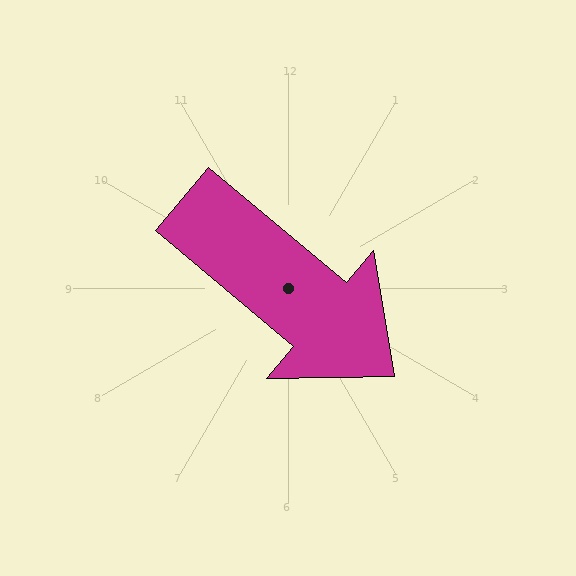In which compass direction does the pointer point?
Southeast.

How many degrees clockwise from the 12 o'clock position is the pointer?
Approximately 130 degrees.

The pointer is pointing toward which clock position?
Roughly 4 o'clock.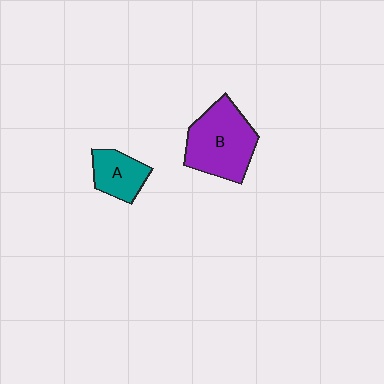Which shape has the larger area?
Shape B (purple).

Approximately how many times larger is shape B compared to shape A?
Approximately 1.9 times.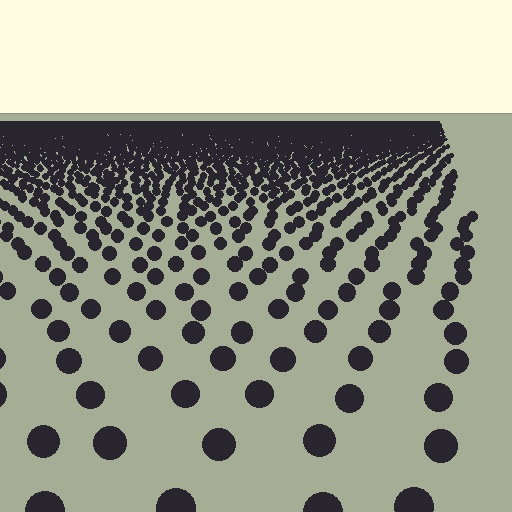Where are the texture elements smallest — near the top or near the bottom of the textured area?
Near the top.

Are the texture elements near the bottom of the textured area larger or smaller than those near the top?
Larger. Near the bottom, elements are closer to the viewer and appear at a bigger on-screen size.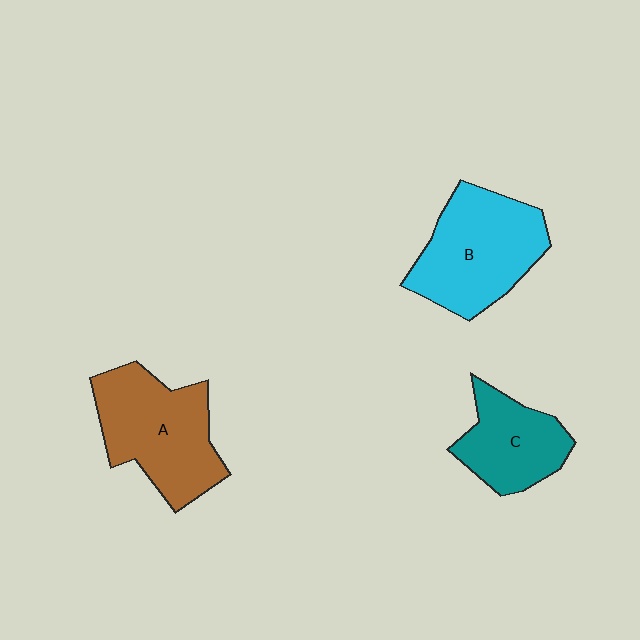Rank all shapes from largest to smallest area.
From largest to smallest: A (brown), B (cyan), C (teal).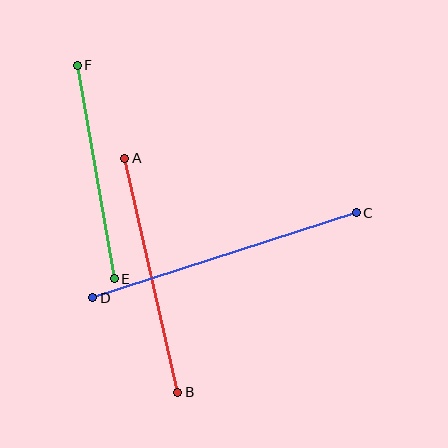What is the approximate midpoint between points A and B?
The midpoint is at approximately (151, 275) pixels.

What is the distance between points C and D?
The distance is approximately 277 pixels.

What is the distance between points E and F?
The distance is approximately 217 pixels.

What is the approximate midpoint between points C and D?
The midpoint is at approximately (224, 255) pixels.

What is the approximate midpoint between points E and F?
The midpoint is at approximately (96, 172) pixels.